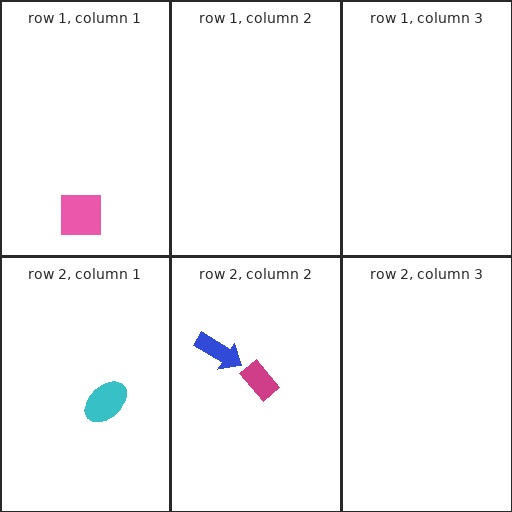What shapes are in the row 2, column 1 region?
The cyan ellipse.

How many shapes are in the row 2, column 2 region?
2.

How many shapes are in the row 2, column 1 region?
1.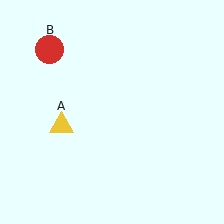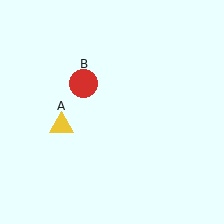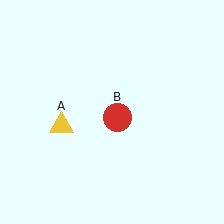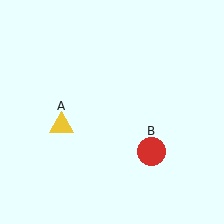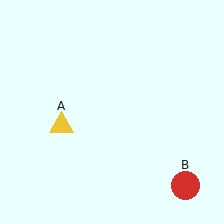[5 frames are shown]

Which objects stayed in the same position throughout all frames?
Yellow triangle (object A) remained stationary.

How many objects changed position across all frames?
1 object changed position: red circle (object B).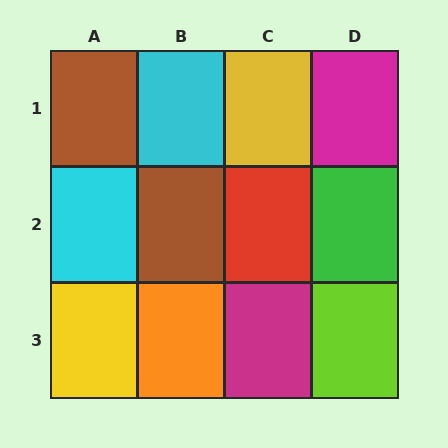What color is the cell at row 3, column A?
Yellow.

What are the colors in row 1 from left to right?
Brown, cyan, yellow, magenta.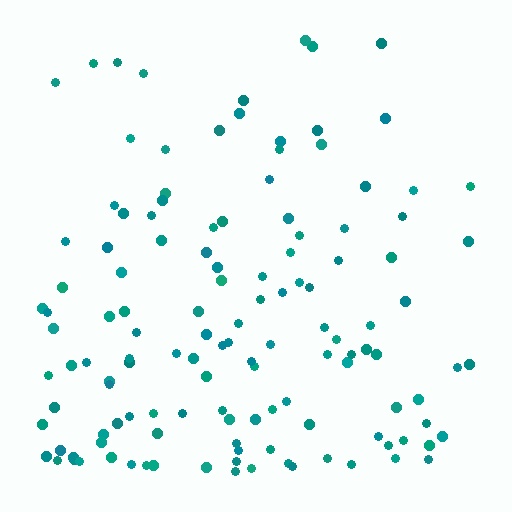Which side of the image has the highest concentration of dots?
The bottom.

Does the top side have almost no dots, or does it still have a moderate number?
Still a moderate number, just noticeably fewer than the bottom.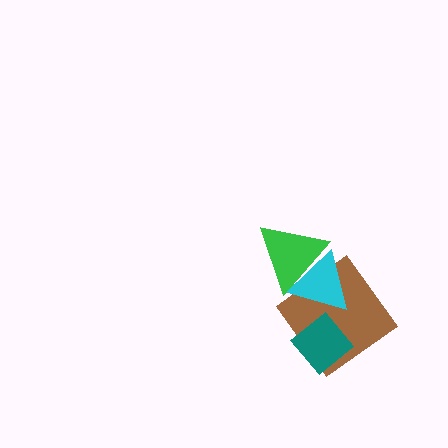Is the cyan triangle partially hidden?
Yes, it is partially covered by another shape.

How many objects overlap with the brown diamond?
2 objects overlap with the brown diamond.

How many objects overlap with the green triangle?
1 object overlaps with the green triangle.